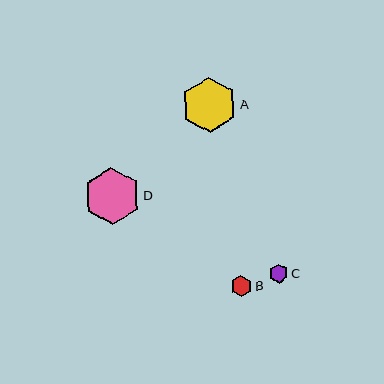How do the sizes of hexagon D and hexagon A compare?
Hexagon D and hexagon A are approximately the same size.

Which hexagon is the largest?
Hexagon D is the largest with a size of approximately 57 pixels.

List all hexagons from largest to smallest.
From largest to smallest: D, A, B, C.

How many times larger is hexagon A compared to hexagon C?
Hexagon A is approximately 2.8 times the size of hexagon C.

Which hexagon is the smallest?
Hexagon C is the smallest with a size of approximately 19 pixels.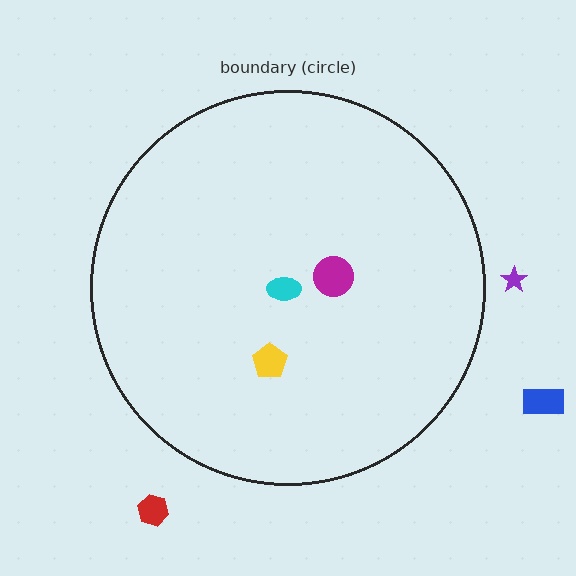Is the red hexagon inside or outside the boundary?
Outside.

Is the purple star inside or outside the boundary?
Outside.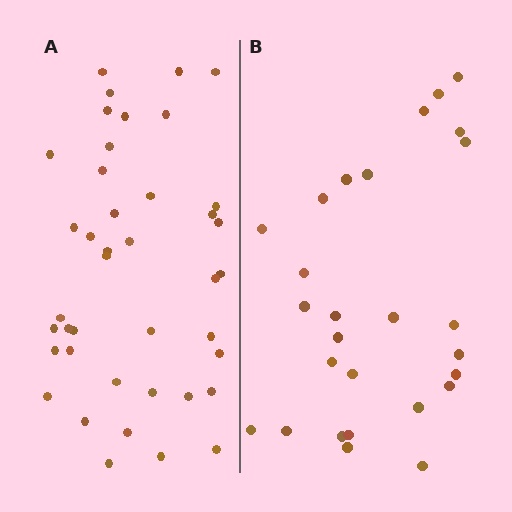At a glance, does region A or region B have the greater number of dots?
Region A (the left region) has more dots.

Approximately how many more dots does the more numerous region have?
Region A has approximately 15 more dots than region B.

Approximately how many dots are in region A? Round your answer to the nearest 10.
About 40 dots. (The exact count is 41, which rounds to 40.)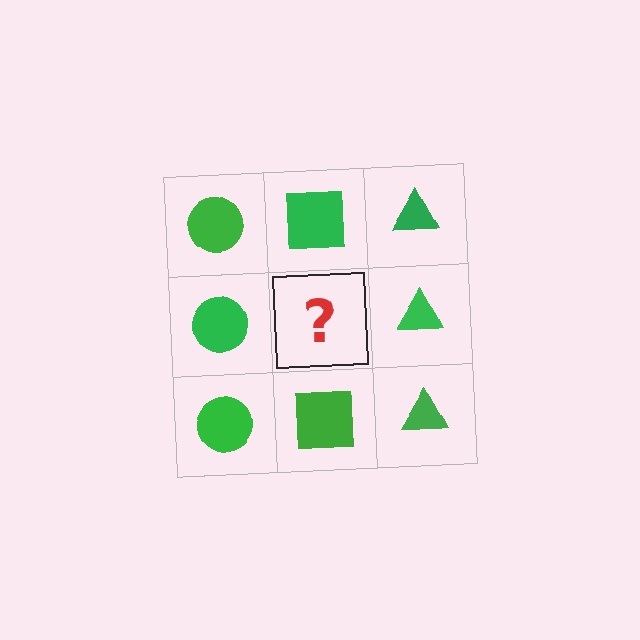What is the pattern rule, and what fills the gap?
The rule is that each column has a consistent shape. The gap should be filled with a green square.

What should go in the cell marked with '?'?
The missing cell should contain a green square.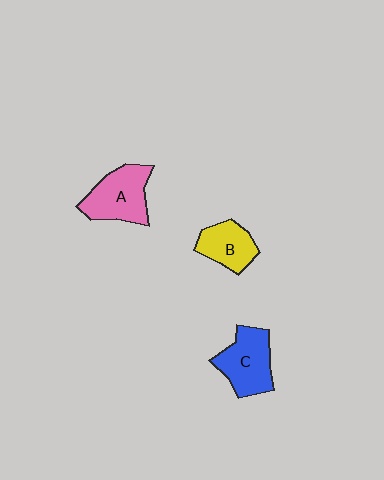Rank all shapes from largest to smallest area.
From largest to smallest: A (pink), C (blue), B (yellow).